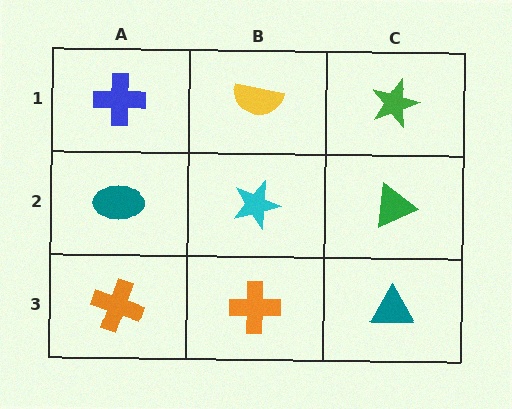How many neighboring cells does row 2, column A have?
3.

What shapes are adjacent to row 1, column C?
A green triangle (row 2, column C), a yellow semicircle (row 1, column B).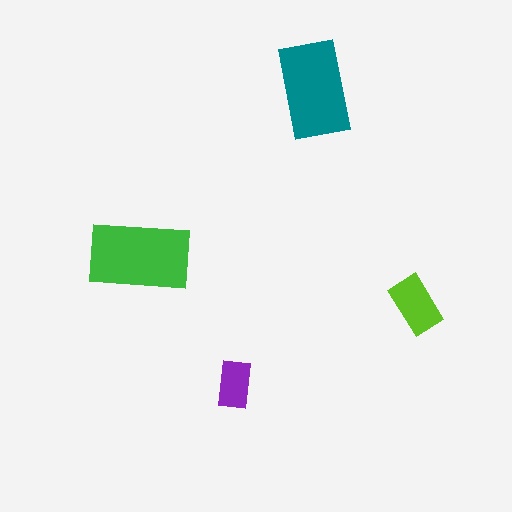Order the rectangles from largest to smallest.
the green one, the teal one, the lime one, the purple one.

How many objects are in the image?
There are 4 objects in the image.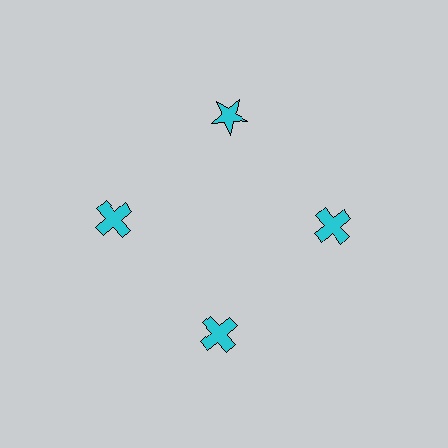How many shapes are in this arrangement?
There are 4 shapes arranged in a ring pattern.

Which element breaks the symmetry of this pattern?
The cyan star at roughly the 12 o'clock position breaks the symmetry. All other shapes are cyan crosses.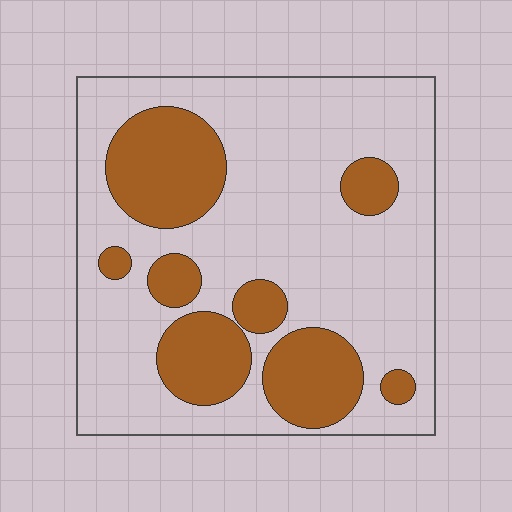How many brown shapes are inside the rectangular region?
8.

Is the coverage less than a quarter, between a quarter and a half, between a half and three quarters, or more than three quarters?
Between a quarter and a half.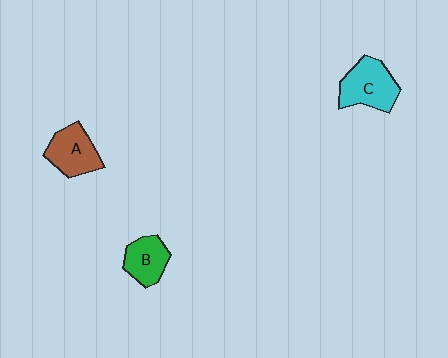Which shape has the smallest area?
Shape B (green).